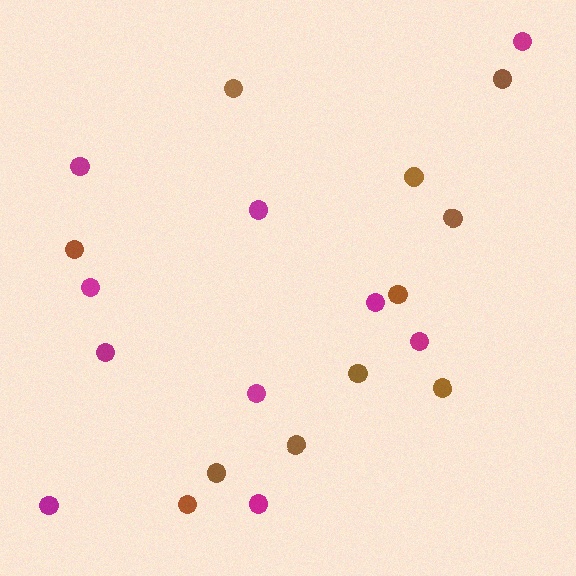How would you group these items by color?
There are 2 groups: one group of brown circles (11) and one group of magenta circles (10).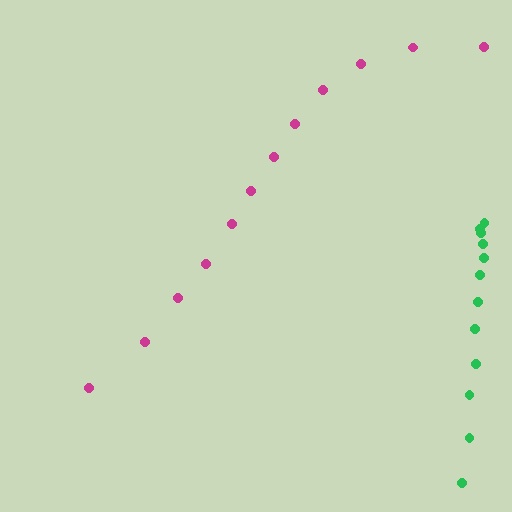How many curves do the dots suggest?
There are 2 distinct paths.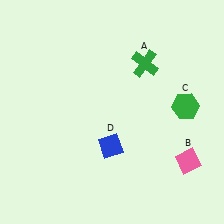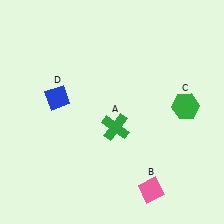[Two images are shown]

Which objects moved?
The objects that moved are: the green cross (A), the pink diamond (B), the blue diamond (D).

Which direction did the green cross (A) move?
The green cross (A) moved down.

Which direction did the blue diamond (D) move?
The blue diamond (D) moved left.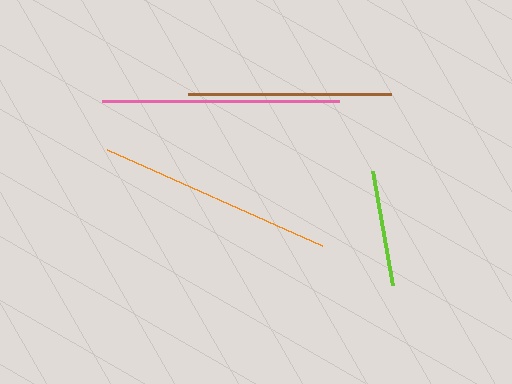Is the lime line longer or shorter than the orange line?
The orange line is longer than the lime line.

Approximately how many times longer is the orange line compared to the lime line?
The orange line is approximately 2.0 times the length of the lime line.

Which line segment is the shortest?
The lime line is the shortest at approximately 116 pixels.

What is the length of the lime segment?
The lime segment is approximately 116 pixels long.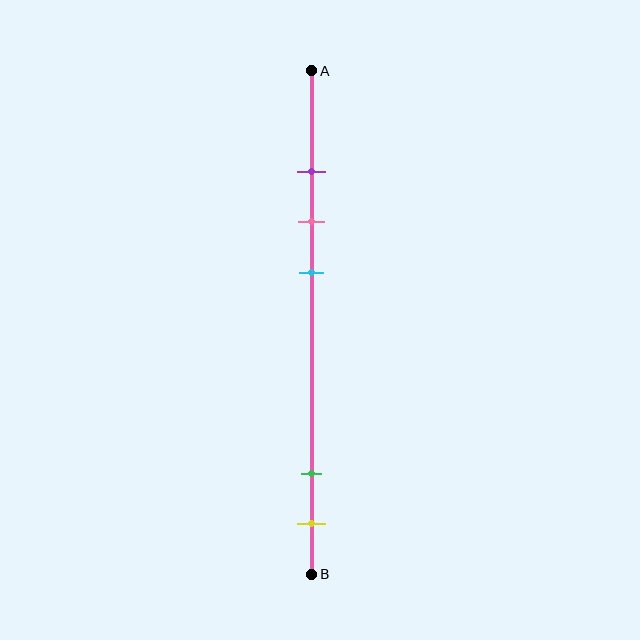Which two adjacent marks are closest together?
The purple and pink marks are the closest adjacent pair.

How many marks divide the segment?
There are 5 marks dividing the segment.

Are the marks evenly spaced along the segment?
No, the marks are not evenly spaced.